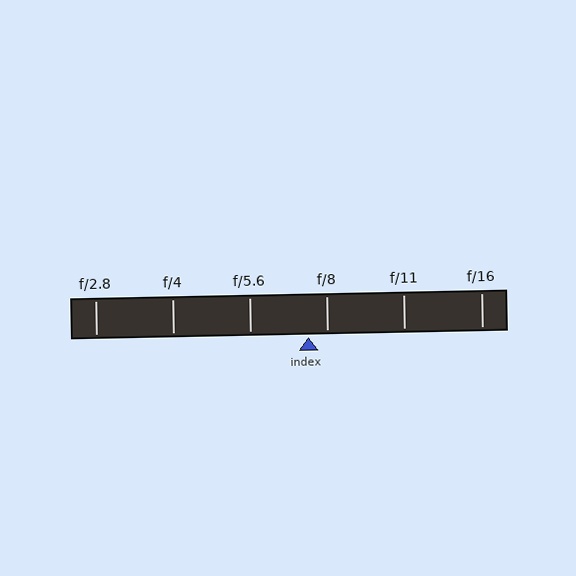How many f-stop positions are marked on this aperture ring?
There are 6 f-stop positions marked.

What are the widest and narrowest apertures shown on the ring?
The widest aperture shown is f/2.8 and the narrowest is f/16.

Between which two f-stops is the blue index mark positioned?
The index mark is between f/5.6 and f/8.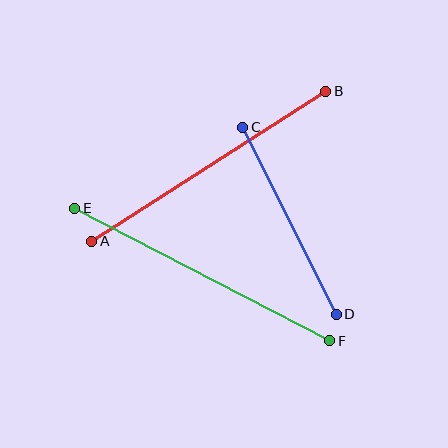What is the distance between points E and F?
The distance is approximately 287 pixels.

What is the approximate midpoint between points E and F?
The midpoint is at approximately (202, 275) pixels.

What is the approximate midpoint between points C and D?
The midpoint is at approximately (289, 221) pixels.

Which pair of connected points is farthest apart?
Points E and F are farthest apart.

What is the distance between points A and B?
The distance is approximately 278 pixels.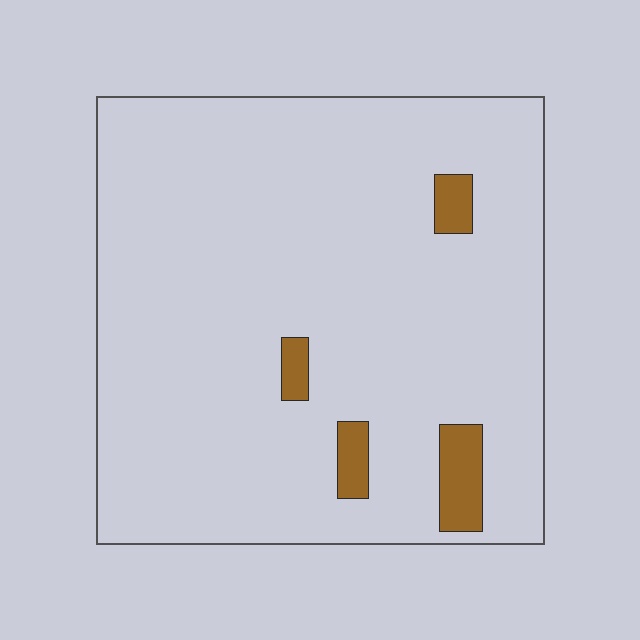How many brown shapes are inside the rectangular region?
4.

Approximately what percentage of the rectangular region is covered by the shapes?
Approximately 5%.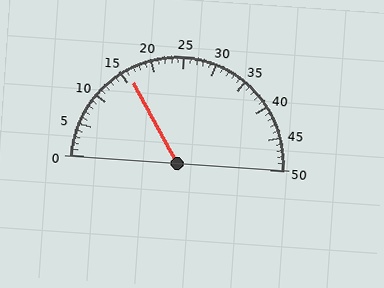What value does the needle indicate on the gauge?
The needle indicates approximately 16.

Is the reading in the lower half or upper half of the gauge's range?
The reading is in the lower half of the range (0 to 50).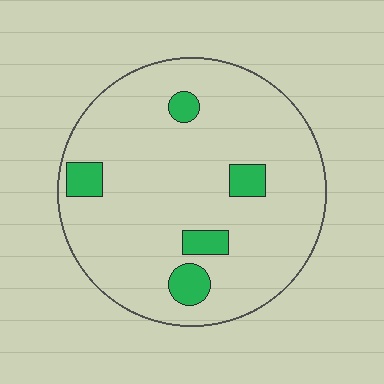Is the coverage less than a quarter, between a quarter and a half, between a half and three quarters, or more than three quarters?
Less than a quarter.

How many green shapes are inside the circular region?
5.